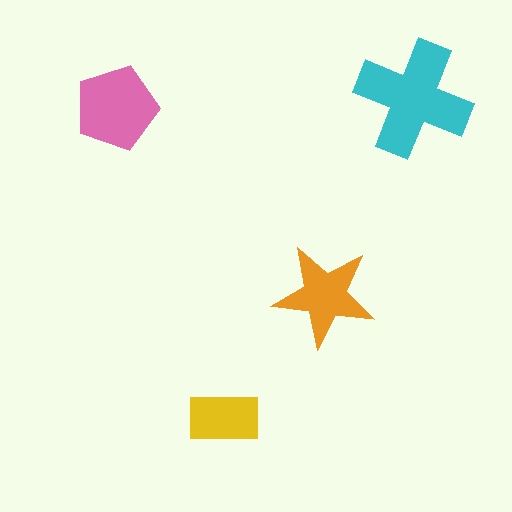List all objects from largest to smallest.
The cyan cross, the pink pentagon, the orange star, the yellow rectangle.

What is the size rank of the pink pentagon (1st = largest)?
2nd.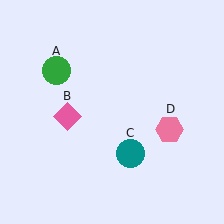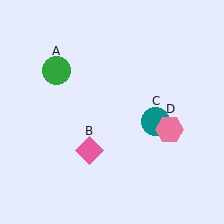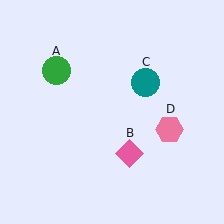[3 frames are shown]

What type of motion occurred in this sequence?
The pink diamond (object B), teal circle (object C) rotated counterclockwise around the center of the scene.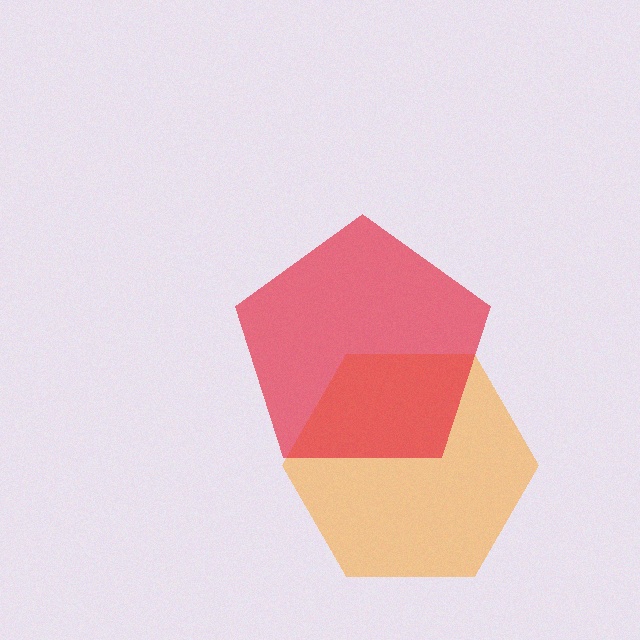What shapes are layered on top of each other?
The layered shapes are: an orange hexagon, a red pentagon.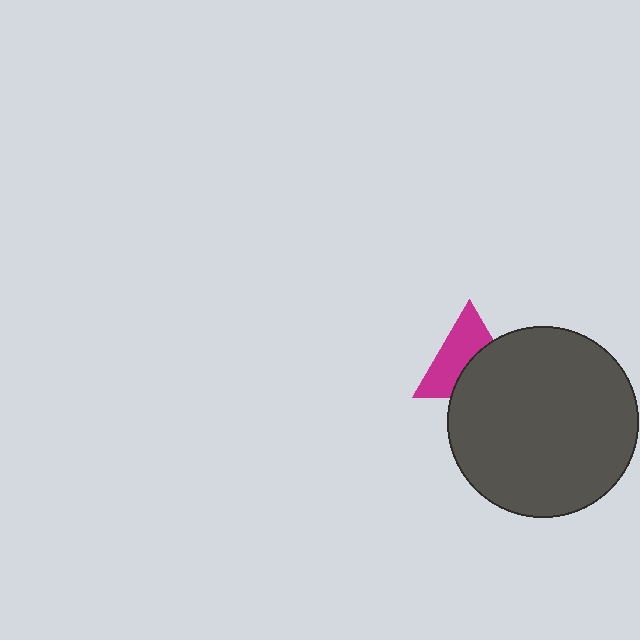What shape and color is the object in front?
The object in front is a dark gray circle.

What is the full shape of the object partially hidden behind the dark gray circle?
The partially hidden object is a magenta triangle.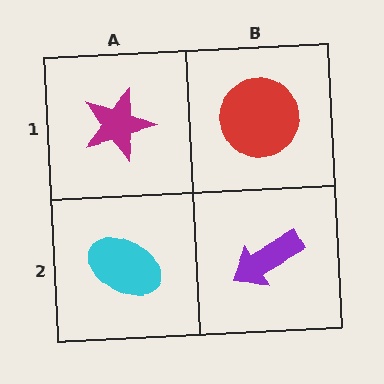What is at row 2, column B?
A purple arrow.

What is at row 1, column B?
A red circle.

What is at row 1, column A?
A magenta star.